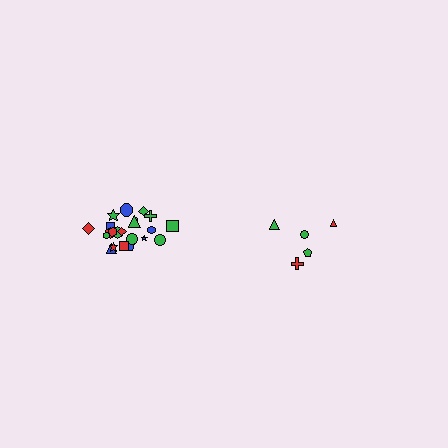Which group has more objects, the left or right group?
The left group.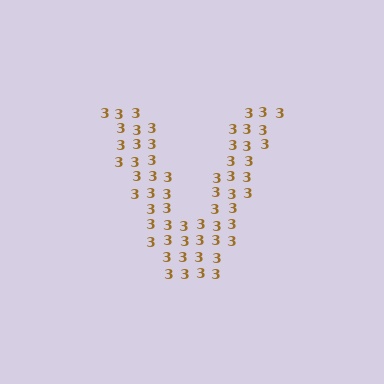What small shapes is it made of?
It is made of small digit 3's.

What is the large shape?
The large shape is the letter V.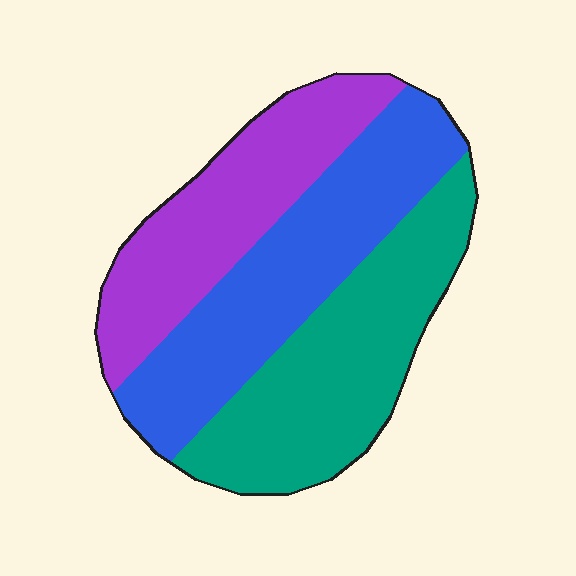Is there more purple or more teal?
Teal.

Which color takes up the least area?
Purple, at roughly 30%.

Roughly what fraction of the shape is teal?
Teal covers about 35% of the shape.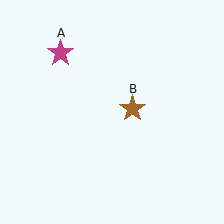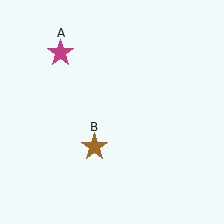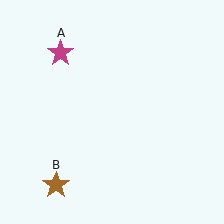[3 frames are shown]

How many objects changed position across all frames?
1 object changed position: brown star (object B).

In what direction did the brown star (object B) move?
The brown star (object B) moved down and to the left.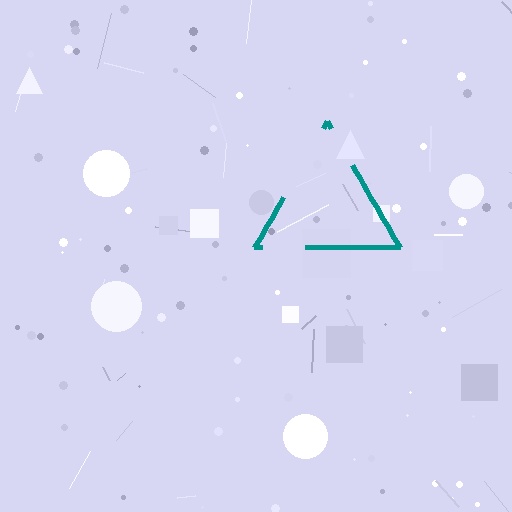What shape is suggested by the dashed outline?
The dashed outline suggests a triangle.